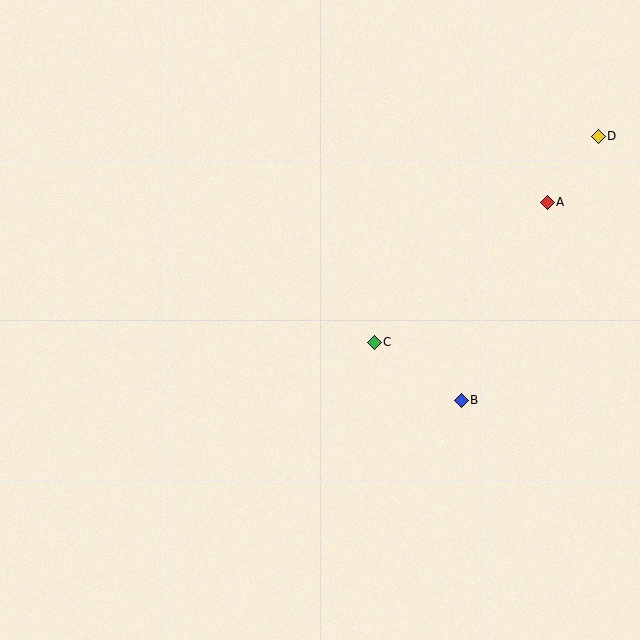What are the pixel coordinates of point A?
Point A is at (547, 202).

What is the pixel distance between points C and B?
The distance between C and B is 104 pixels.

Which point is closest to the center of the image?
Point C at (374, 342) is closest to the center.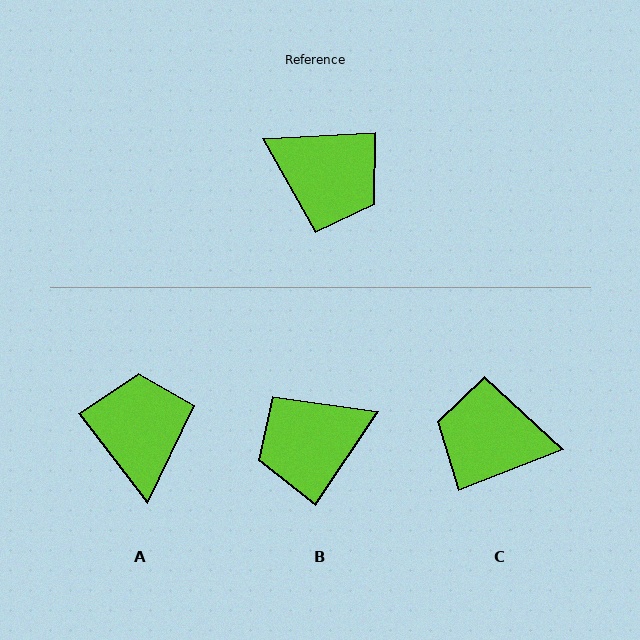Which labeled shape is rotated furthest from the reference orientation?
C, about 162 degrees away.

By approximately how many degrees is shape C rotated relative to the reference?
Approximately 162 degrees clockwise.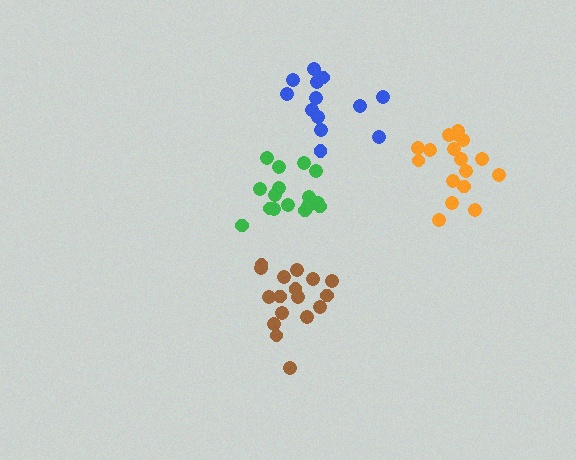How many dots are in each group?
Group 1: 16 dots, Group 2: 13 dots, Group 3: 17 dots, Group 4: 17 dots (63 total).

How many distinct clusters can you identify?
There are 4 distinct clusters.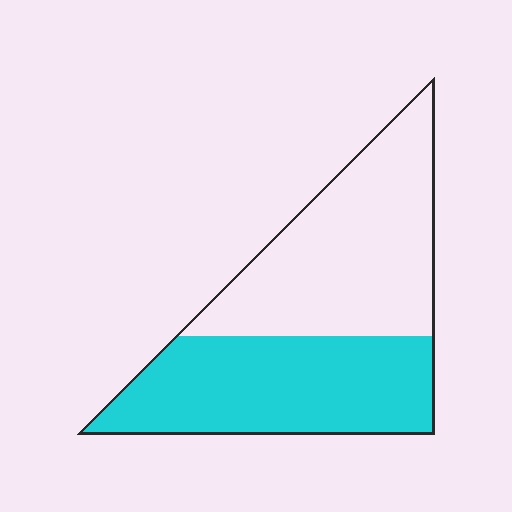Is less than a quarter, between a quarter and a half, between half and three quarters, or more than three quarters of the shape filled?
Between a quarter and a half.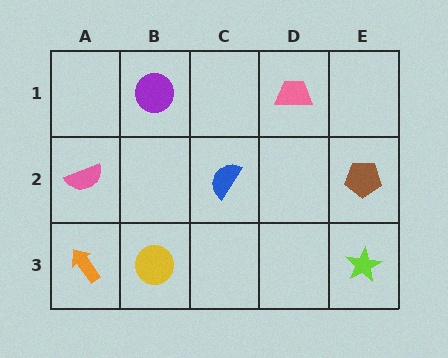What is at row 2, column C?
A blue semicircle.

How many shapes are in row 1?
2 shapes.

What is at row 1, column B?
A purple circle.